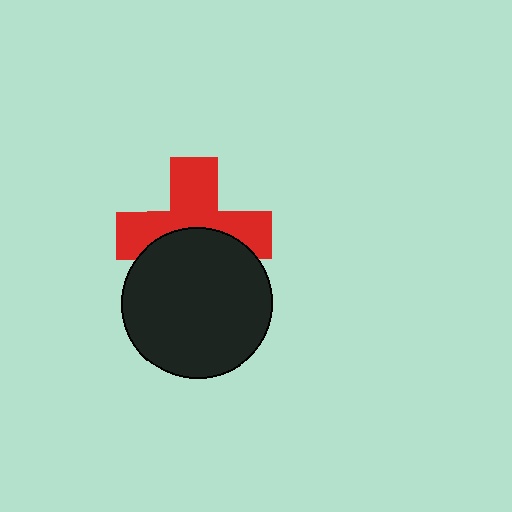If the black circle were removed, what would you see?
You would see the complete red cross.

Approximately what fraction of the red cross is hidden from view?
Roughly 43% of the red cross is hidden behind the black circle.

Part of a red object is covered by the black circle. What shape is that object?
It is a cross.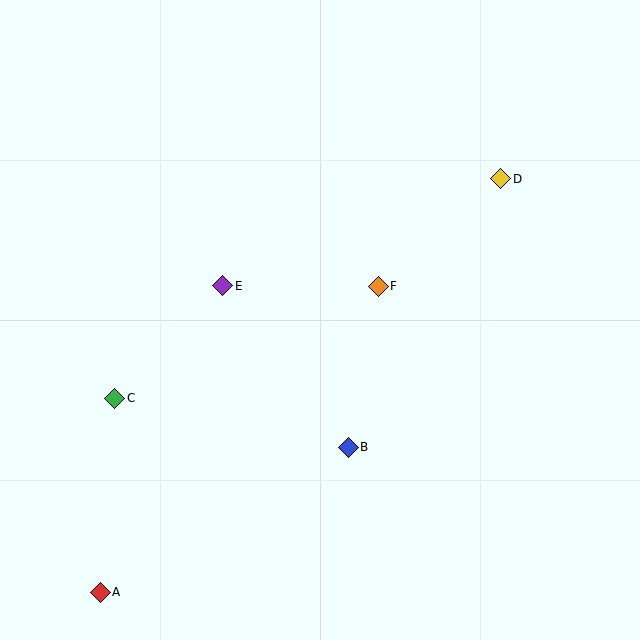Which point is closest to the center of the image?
Point F at (378, 286) is closest to the center.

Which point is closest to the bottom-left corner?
Point A is closest to the bottom-left corner.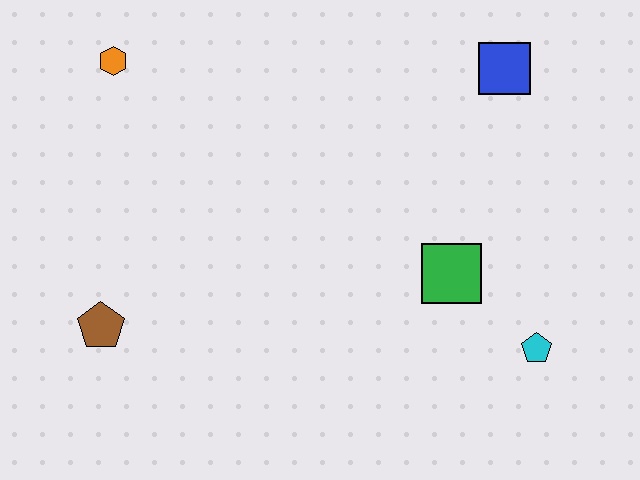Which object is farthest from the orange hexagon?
The cyan pentagon is farthest from the orange hexagon.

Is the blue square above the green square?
Yes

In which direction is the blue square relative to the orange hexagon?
The blue square is to the right of the orange hexagon.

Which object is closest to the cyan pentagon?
The green square is closest to the cyan pentagon.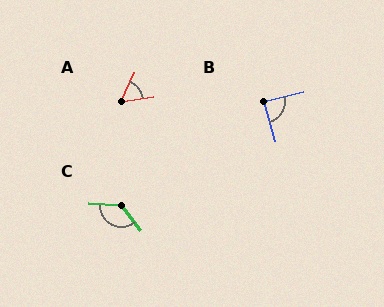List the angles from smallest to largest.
A (56°), B (88°), C (130°).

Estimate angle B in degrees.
Approximately 88 degrees.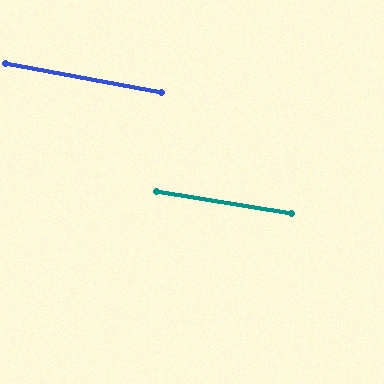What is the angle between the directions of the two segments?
Approximately 2 degrees.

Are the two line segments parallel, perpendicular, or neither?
Parallel — their directions differ by only 1.5°.